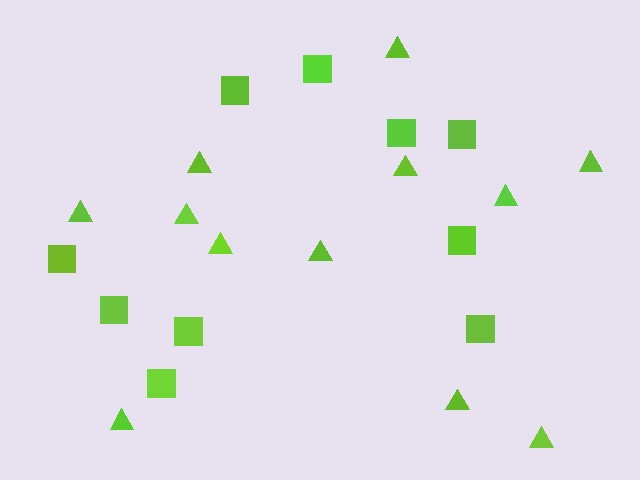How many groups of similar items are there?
There are 2 groups: one group of squares (10) and one group of triangles (12).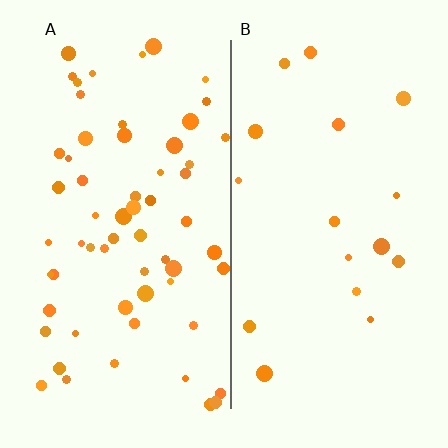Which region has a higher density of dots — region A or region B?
A (the left).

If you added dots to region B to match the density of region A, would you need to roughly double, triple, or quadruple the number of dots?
Approximately triple.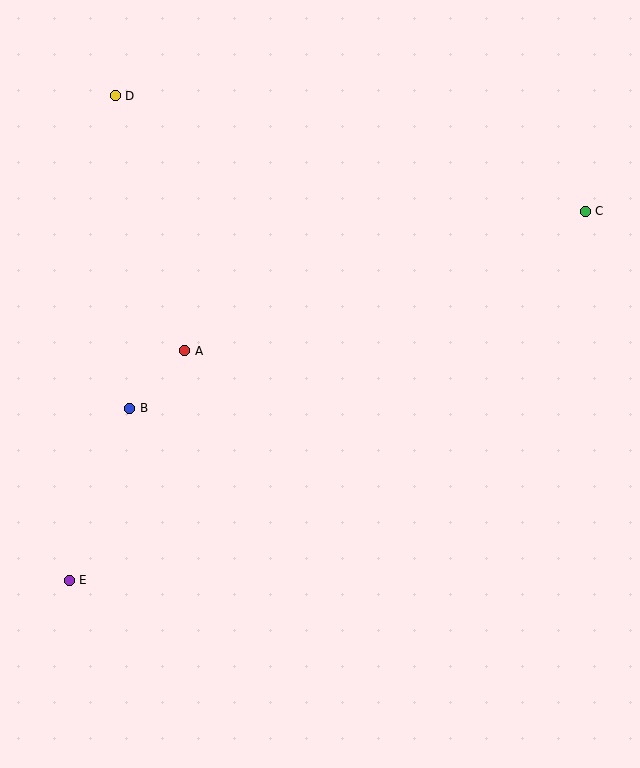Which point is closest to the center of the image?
Point A at (185, 351) is closest to the center.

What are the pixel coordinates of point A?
Point A is at (185, 351).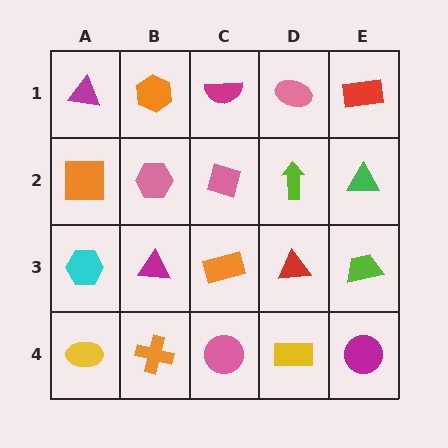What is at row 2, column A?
An orange square.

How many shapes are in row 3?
5 shapes.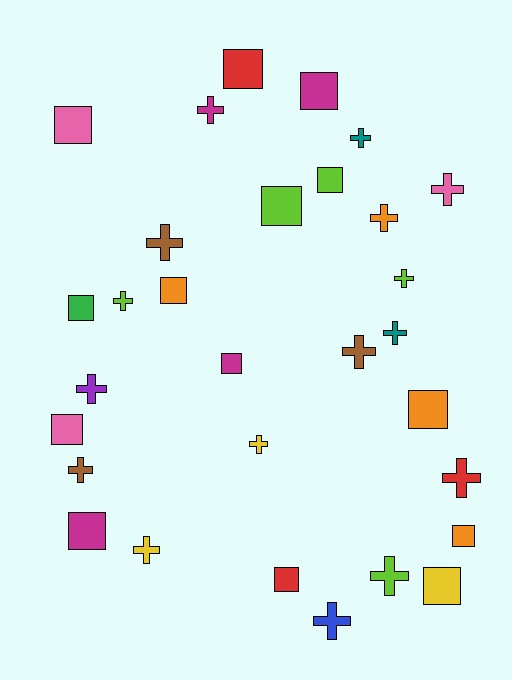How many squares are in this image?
There are 14 squares.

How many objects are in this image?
There are 30 objects.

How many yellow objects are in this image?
There are 3 yellow objects.